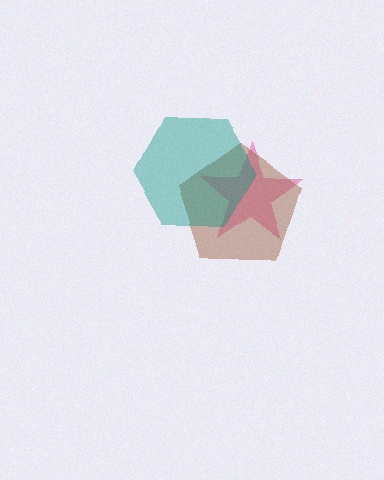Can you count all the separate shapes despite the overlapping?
Yes, there are 3 separate shapes.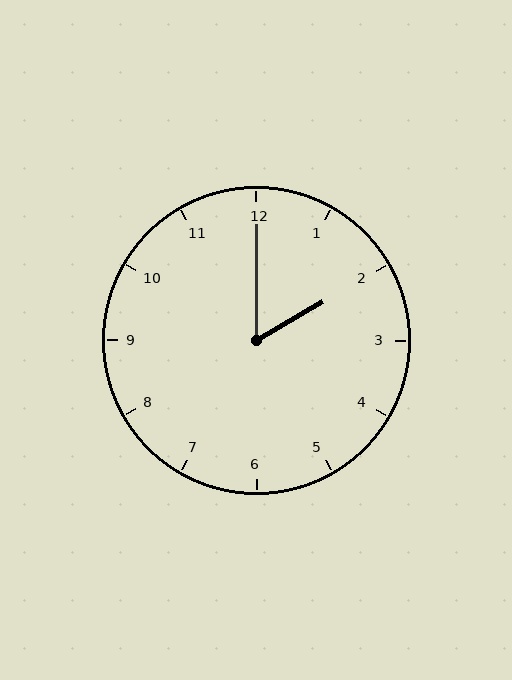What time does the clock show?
2:00.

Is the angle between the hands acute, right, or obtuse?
It is acute.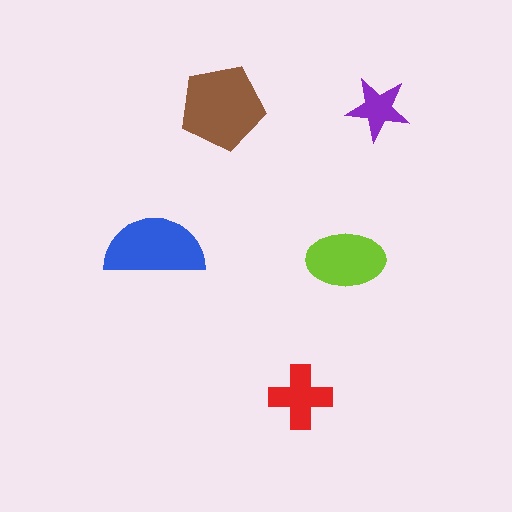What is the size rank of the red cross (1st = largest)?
4th.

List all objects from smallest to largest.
The purple star, the red cross, the lime ellipse, the blue semicircle, the brown pentagon.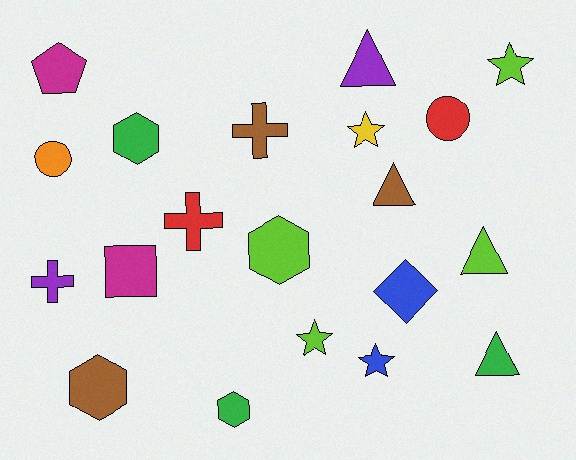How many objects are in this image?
There are 20 objects.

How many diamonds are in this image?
There is 1 diamond.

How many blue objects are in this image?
There are 2 blue objects.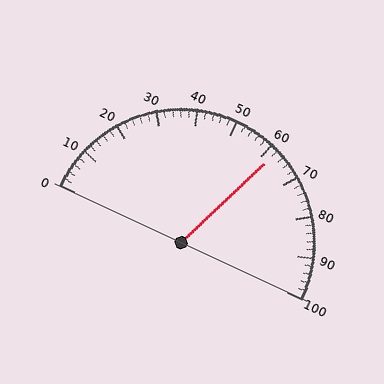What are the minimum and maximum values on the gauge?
The gauge ranges from 0 to 100.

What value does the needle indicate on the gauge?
The needle indicates approximately 62.